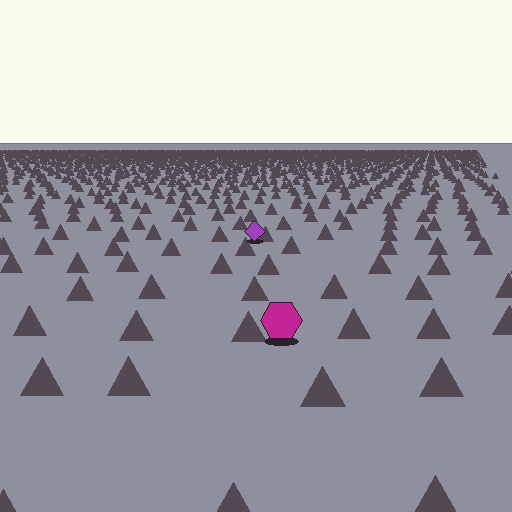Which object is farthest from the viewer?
The purple diamond is farthest from the viewer. It appears smaller and the ground texture around it is denser.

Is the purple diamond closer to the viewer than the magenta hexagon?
No. The magenta hexagon is closer — you can tell from the texture gradient: the ground texture is coarser near it.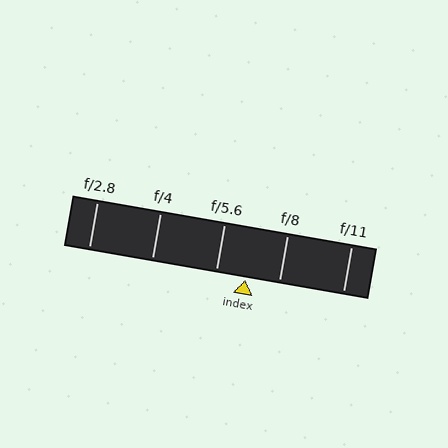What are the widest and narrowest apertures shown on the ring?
The widest aperture shown is f/2.8 and the narrowest is f/11.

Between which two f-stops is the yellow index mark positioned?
The index mark is between f/5.6 and f/8.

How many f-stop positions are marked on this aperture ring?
There are 5 f-stop positions marked.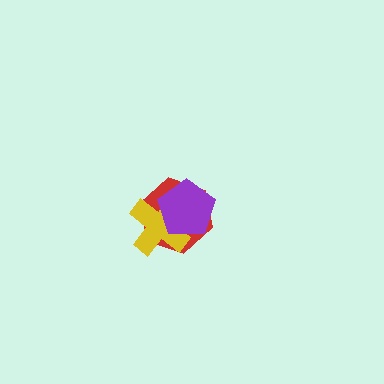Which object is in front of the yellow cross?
The purple pentagon is in front of the yellow cross.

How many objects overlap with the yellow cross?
2 objects overlap with the yellow cross.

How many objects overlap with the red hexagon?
2 objects overlap with the red hexagon.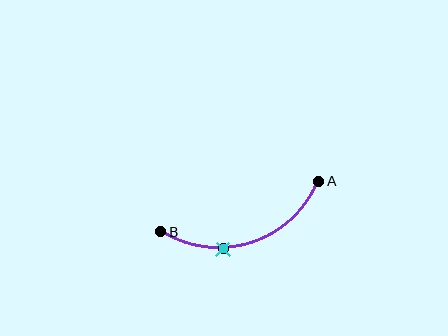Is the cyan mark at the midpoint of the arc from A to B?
No. The cyan mark lies on the arc but is closer to endpoint B. The arc midpoint would be at the point on the curve equidistant along the arc from both A and B.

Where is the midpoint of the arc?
The arc midpoint is the point on the curve farthest from the straight line joining A and B. It sits below that line.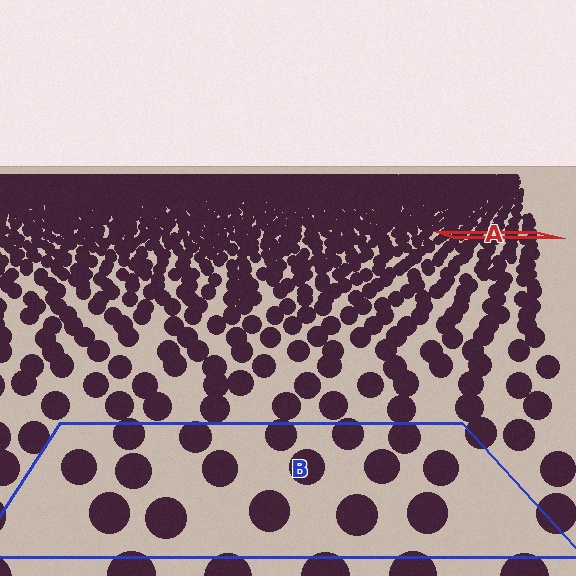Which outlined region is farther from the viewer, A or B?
Region A is farther from the viewer — the texture elements inside it appear smaller and more densely packed.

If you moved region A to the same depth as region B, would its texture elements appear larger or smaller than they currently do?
They would appear larger. At a closer depth, the same texture elements are projected at a bigger on-screen size.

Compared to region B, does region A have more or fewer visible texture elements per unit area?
Region A has more texture elements per unit area — they are packed more densely because it is farther away.